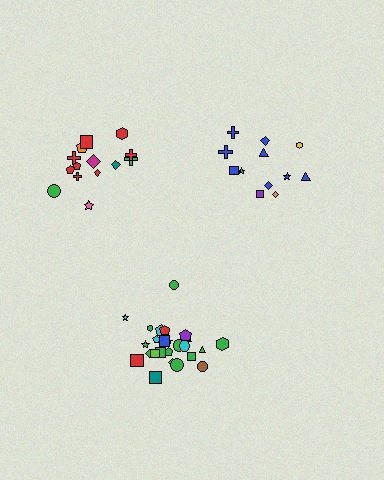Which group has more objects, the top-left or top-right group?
The top-left group.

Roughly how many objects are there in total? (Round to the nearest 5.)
Roughly 50 objects in total.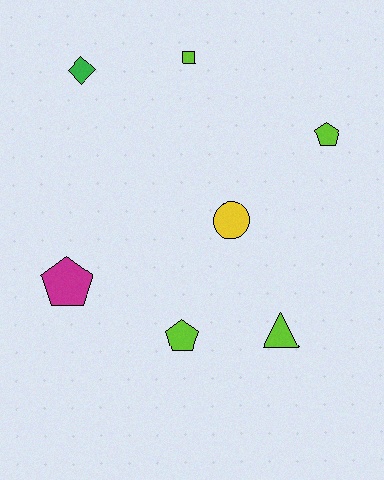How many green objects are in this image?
There is 1 green object.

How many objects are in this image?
There are 7 objects.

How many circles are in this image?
There is 1 circle.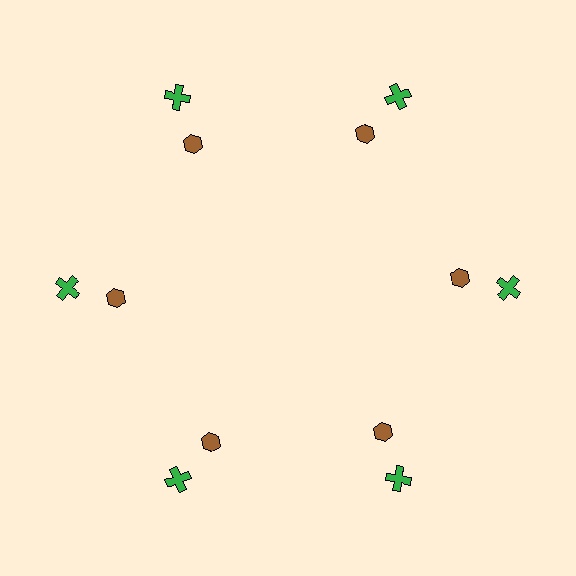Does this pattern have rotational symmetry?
Yes, this pattern has 6-fold rotational symmetry. It looks the same after rotating 60 degrees around the center.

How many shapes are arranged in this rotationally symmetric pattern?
There are 12 shapes, arranged in 6 groups of 2.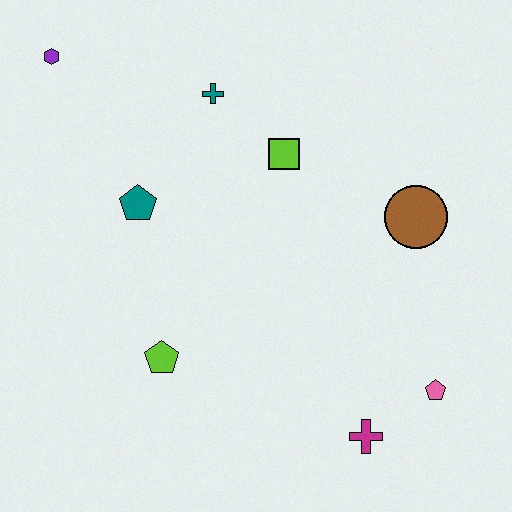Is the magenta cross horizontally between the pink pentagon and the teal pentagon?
Yes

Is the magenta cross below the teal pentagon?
Yes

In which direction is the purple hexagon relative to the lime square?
The purple hexagon is to the left of the lime square.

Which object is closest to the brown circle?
The lime square is closest to the brown circle.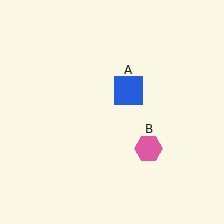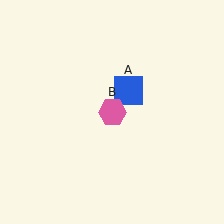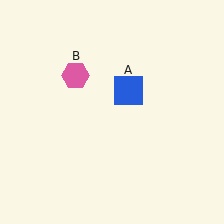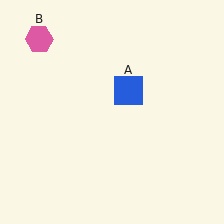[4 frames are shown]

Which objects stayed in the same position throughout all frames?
Blue square (object A) remained stationary.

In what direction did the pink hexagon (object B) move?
The pink hexagon (object B) moved up and to the left.